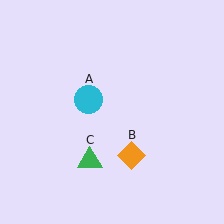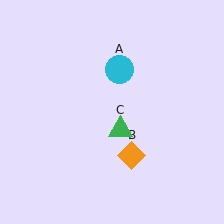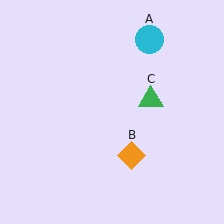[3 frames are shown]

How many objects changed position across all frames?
2 objects changed position: cyan circle (object A), green triangle (object C).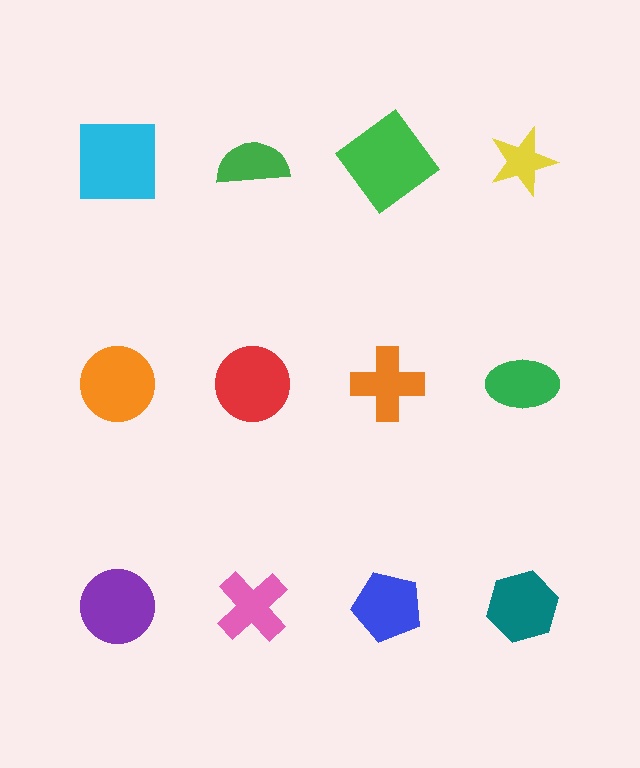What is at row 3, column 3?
A blue pentagon.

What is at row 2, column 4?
A green ellipse.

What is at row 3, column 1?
A purple circle.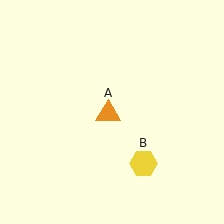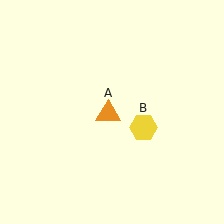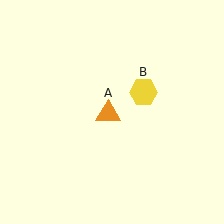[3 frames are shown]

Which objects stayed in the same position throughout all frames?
Orange triangle (object A) remained stationary.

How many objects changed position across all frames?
1 object changed position: yellow hexagon (object B).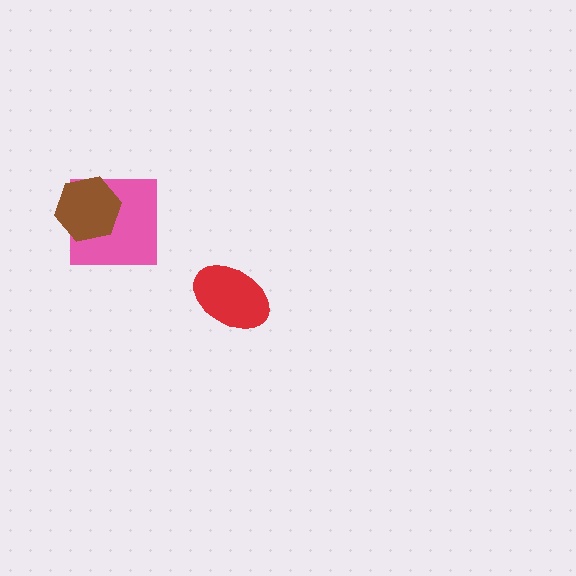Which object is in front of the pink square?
The brown hexagon is in front of the pink square.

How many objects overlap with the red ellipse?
0 objects overlap with the red ellipse.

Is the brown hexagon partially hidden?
No, no other shape covers it.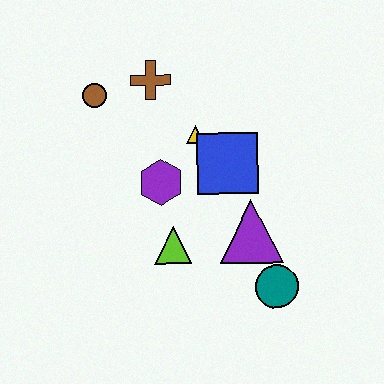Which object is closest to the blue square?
The yellow triangle is closest to the blue square.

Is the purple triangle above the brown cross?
No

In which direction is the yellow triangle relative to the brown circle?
The yellow triangle is to the right of the brown circle.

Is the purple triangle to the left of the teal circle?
Yes